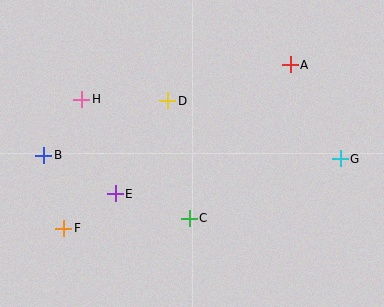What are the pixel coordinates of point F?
Point F is at (64, 228).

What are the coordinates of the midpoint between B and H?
The midpoint between B and H is at (63, 127).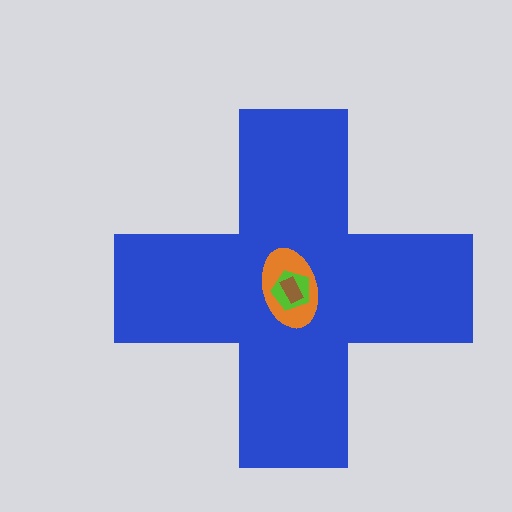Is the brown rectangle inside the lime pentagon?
Yes.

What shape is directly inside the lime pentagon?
The brown rectangle.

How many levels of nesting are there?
4.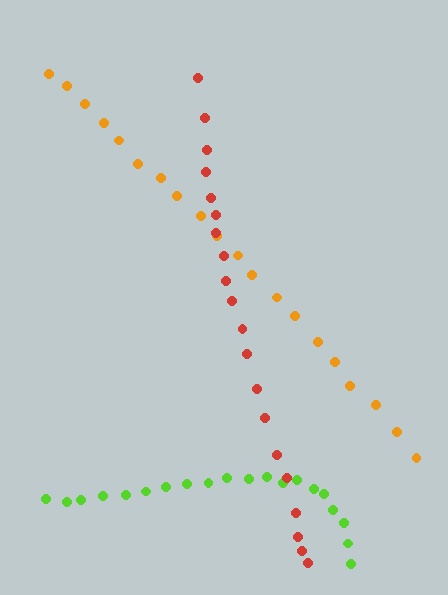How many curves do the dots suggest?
There are 3 distinct paths.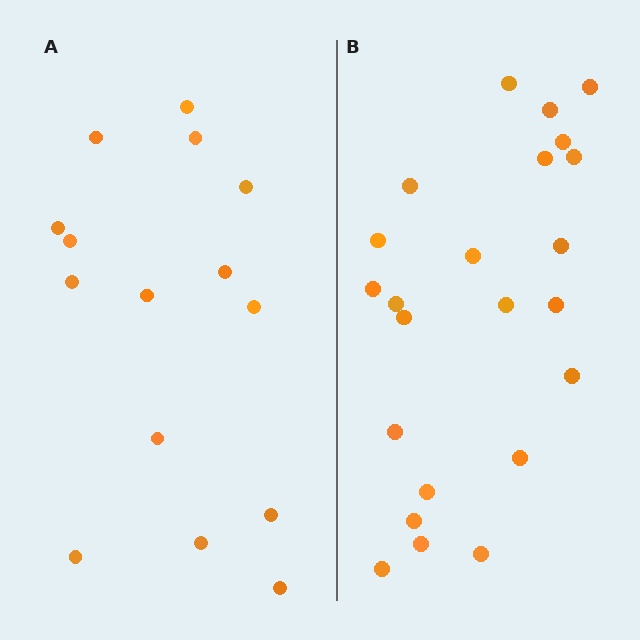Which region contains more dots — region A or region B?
Region B (the right region) has more dots.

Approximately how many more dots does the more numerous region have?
Region B has roughly 8 or so more dots than region A.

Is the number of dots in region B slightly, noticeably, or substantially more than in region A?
Region B has substantially more. The ratio is roughly 1.5 to 1.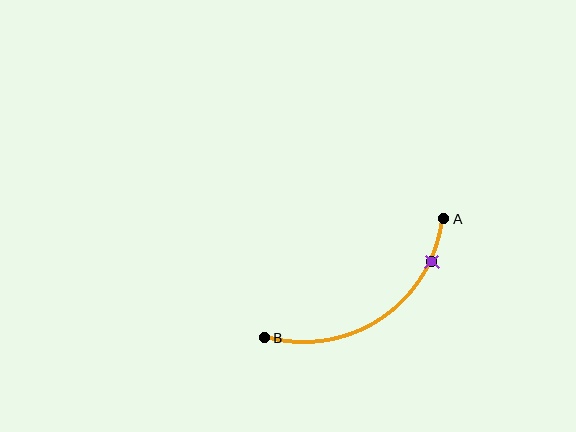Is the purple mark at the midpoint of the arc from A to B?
No. The purple mark lies on the arc but is closer to endpoint A. The arc midpoint would be at the point on the curve equidistant along the arc from both A and B.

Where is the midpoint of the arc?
The arc midpoint is the point on the curve farthest from the straight line joining A and B. It sits below that line.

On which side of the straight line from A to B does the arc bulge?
The arc bulges below the straight line connecting A and B.